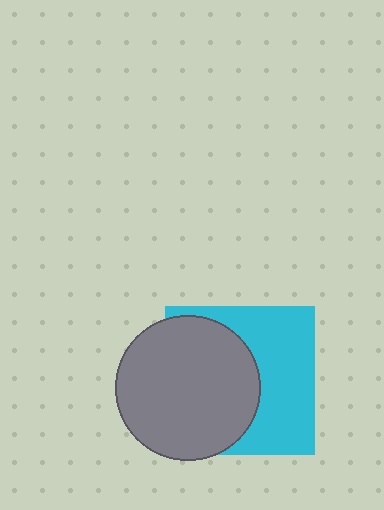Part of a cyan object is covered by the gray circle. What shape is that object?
It is a square.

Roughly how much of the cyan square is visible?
About half of it is visible (roughly 49%).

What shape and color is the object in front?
The object in front is a gray circle.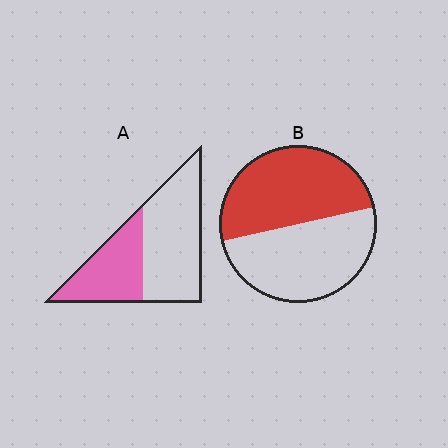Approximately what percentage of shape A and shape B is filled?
A is approximately 40% and B is approximately 50%.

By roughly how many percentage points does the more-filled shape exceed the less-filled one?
By roughly 10 percentage points (B over A).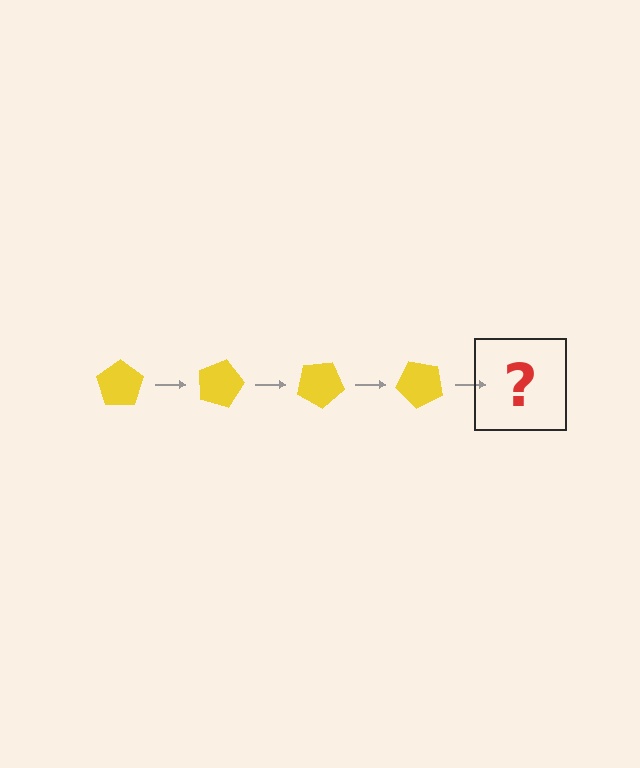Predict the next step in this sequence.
The next step is a yellow pentagon rotated 60 degrees.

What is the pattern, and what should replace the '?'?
The pattern is that the pentagon rotates 15 degrees each step. The '?' should be a yellow pentagon rotated 60 degrees.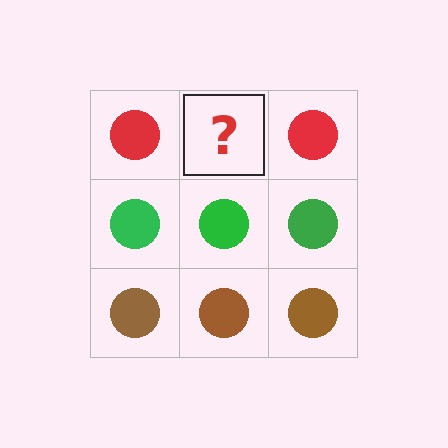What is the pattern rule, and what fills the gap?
The rule is that each row has a consistent color. The gap should be filled with a red circle.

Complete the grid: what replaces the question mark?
The question mark should be replaced with a red circle.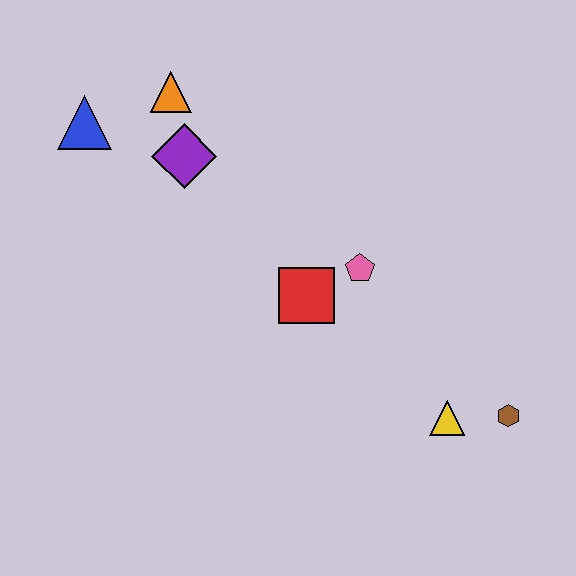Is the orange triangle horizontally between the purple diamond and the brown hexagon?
No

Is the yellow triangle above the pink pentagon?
No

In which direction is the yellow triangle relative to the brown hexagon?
The yellow triangle is to the left of the brown hexagon.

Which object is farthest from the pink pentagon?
The blue triangle is farthest from the pink pentagon.